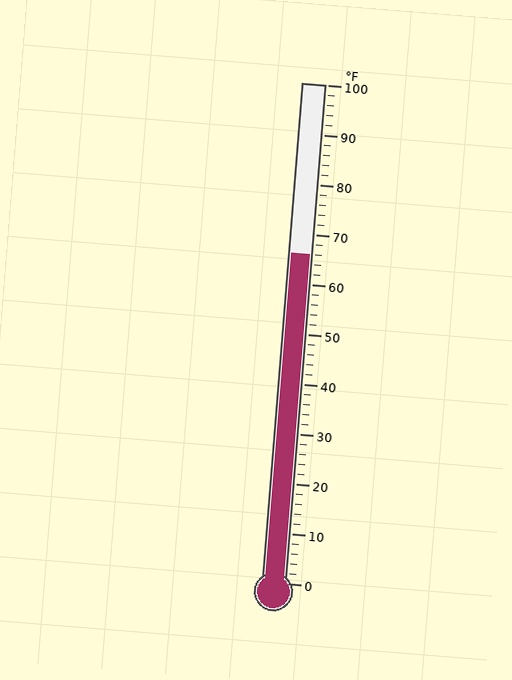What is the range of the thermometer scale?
The thermometer scale ranges from 0°F to 100°F.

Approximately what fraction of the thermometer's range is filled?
The thermometer is filled to approximately 65% of its range.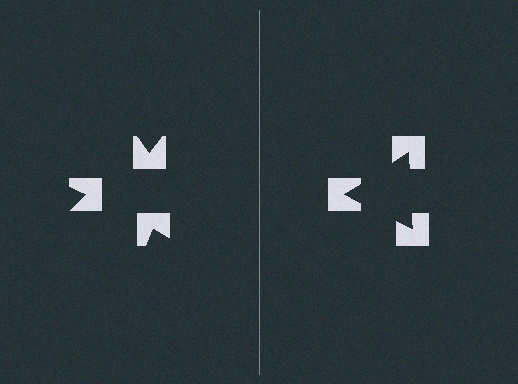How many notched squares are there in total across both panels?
6 — 3 on each side.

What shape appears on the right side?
An illusory triangle.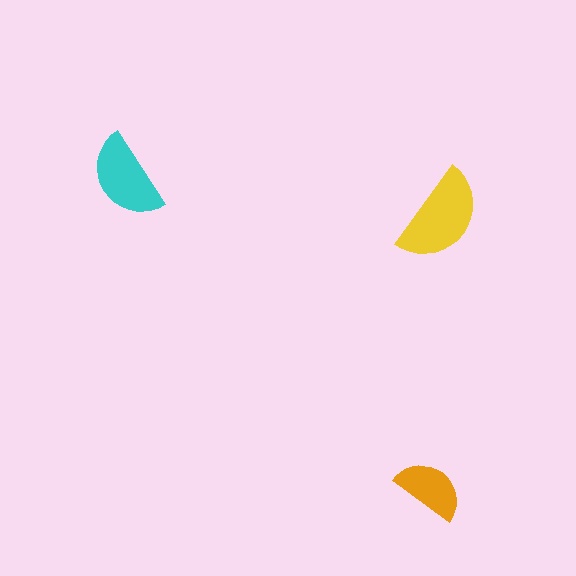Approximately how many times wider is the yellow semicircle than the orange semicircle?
About 1.5 times wider.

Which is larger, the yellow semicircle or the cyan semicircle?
The yellow one.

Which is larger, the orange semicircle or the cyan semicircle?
The cyan one.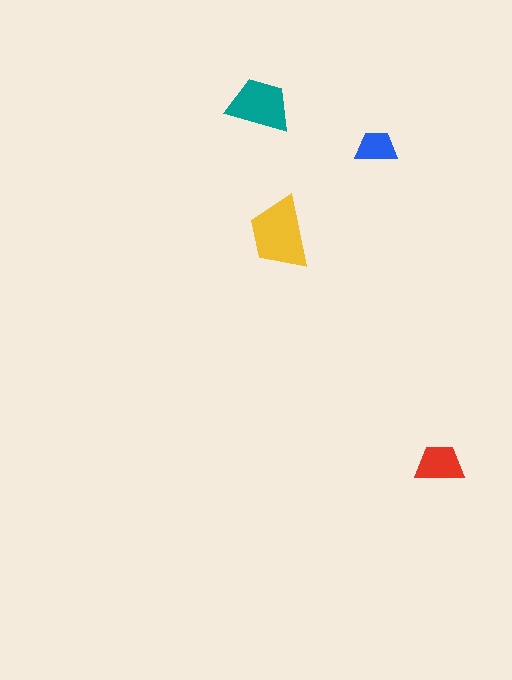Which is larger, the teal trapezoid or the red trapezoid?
The teal one.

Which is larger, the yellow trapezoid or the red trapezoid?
The yellow one.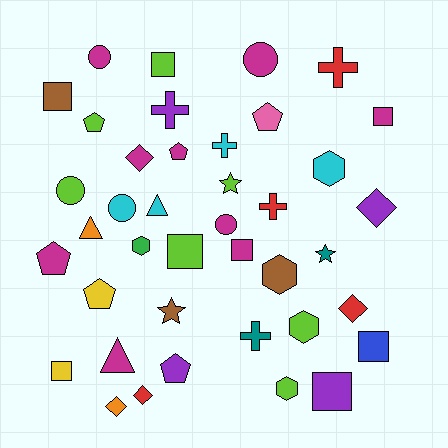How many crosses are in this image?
There are 5 crosses.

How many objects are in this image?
There are 40 objects.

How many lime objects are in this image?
There are 7 lime objects.